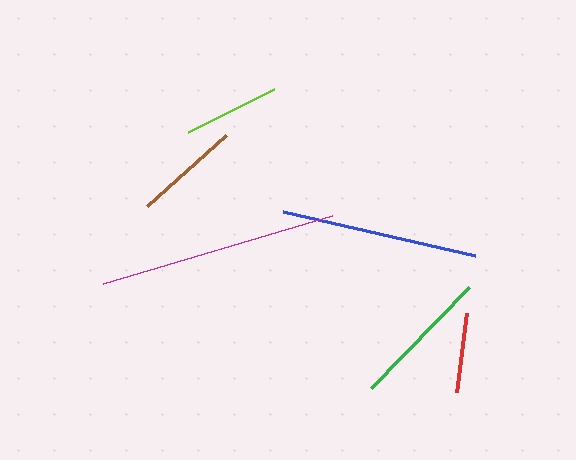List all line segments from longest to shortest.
From longest to shortest: magenta, blue, green, brown, lime, red.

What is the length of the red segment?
The red segment is approximately 80 pixels long.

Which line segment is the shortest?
The red line is the shortest at approximately 80 pixels.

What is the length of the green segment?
The green segment is approximately 141 pixels long.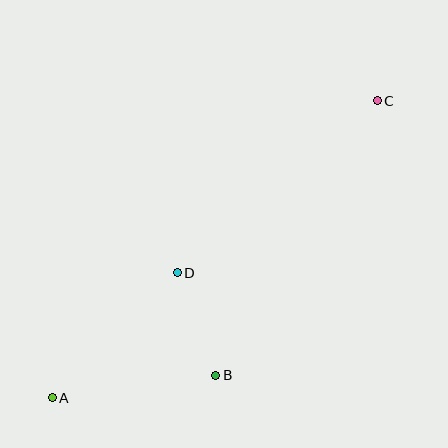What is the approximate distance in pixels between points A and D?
The distance between A and D is approximately 177 pixels.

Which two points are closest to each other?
Points B and D are closest to each other.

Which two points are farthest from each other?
Points A and C are farthest from each other.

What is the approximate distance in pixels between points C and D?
The distance between C and D is approximately 264 pixels.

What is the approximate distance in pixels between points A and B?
The distance between A and B is approximately 165 pixels.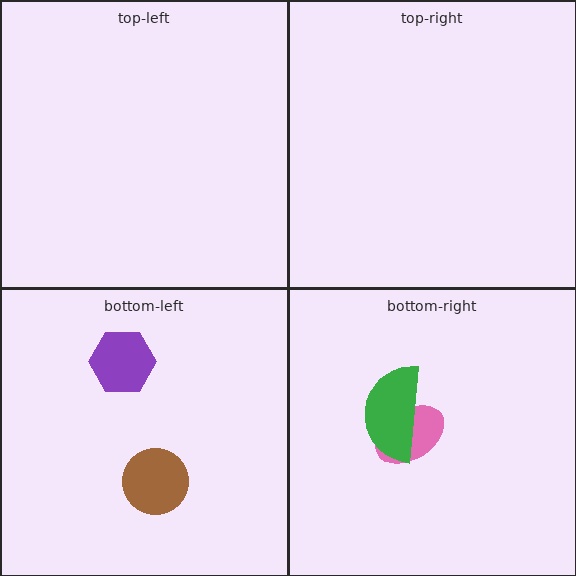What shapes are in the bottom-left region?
The brown circle, the purple hexagon.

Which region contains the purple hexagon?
The bottom-left region.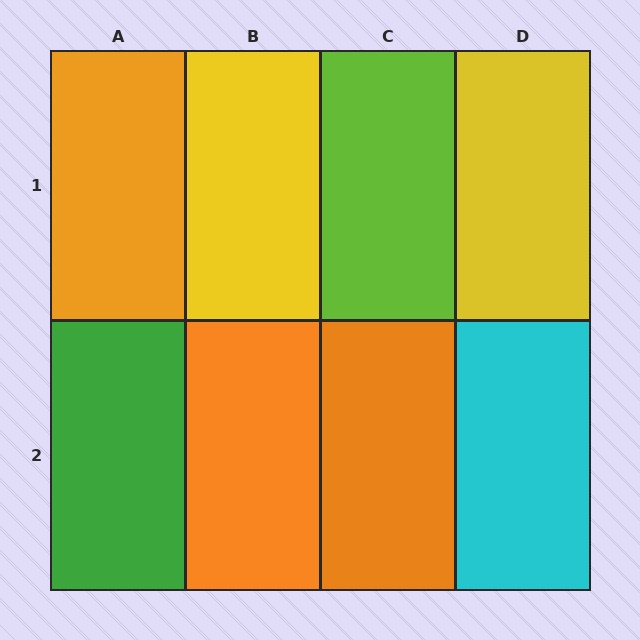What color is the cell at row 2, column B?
Orange.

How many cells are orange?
3 cells are orange.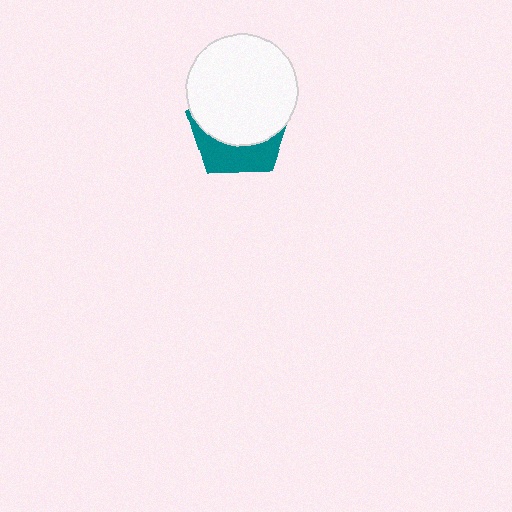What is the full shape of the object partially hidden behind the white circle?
The partially hidden object is a teal pentagon.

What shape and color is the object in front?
The object in front is a white circle.